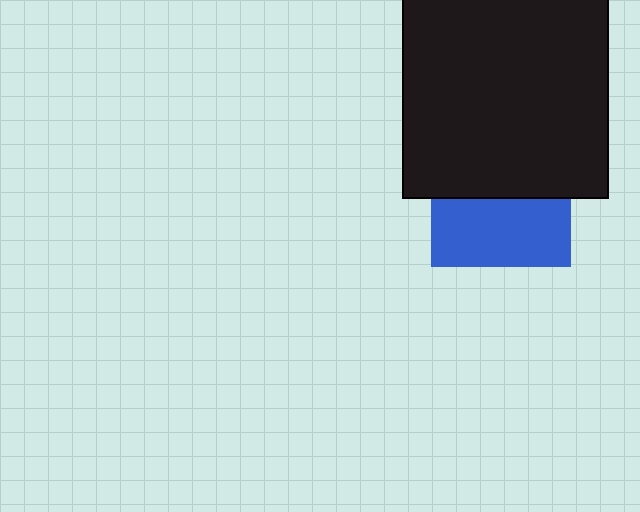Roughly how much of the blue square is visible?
About half of it is visible (roughly 49%).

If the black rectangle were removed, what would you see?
You would see the complete blue square.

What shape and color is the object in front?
The object in front is a black rectangle.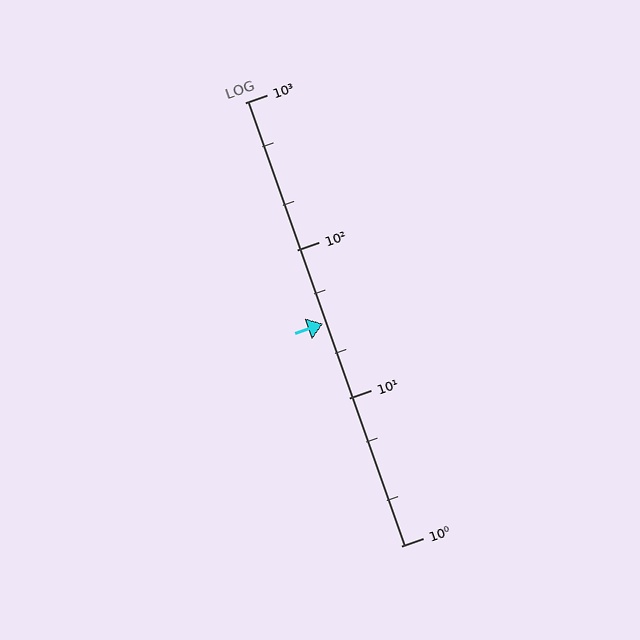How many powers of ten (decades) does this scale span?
The scale spans 3 decades, from 1 to 1000.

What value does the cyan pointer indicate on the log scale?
The pointer indicates approximately 32.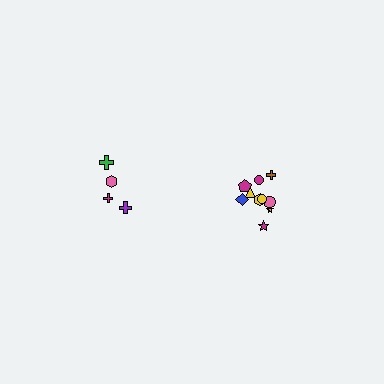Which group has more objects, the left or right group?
The right group.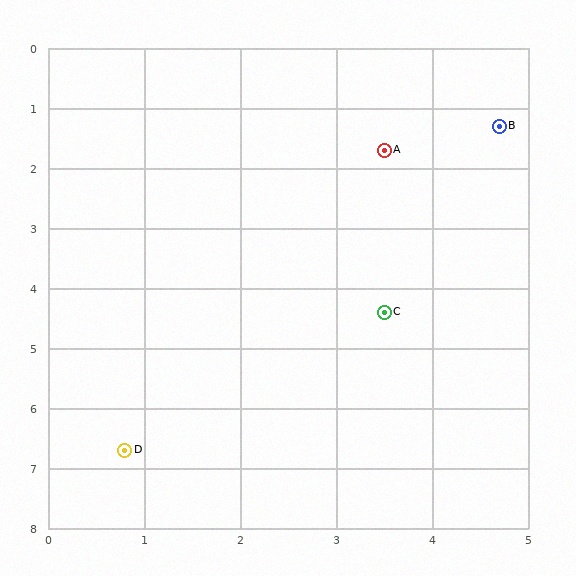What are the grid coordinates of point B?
Point B is at approximately (4.7, 1.3).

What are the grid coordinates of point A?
Point A is at approximately (3.5, 1.7).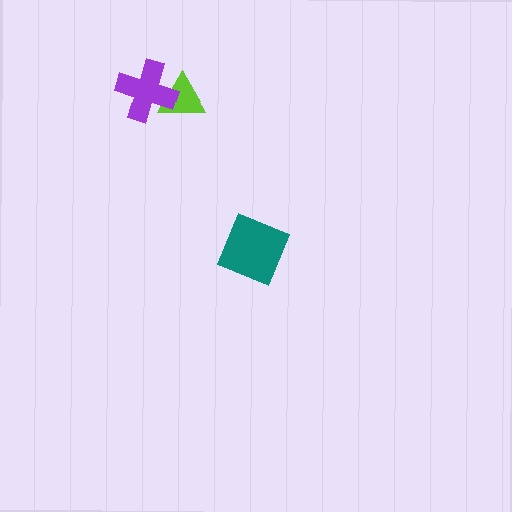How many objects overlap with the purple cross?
1 object overlaps with the purple cross.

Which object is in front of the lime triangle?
The purple cross is in front of the lime triangle.